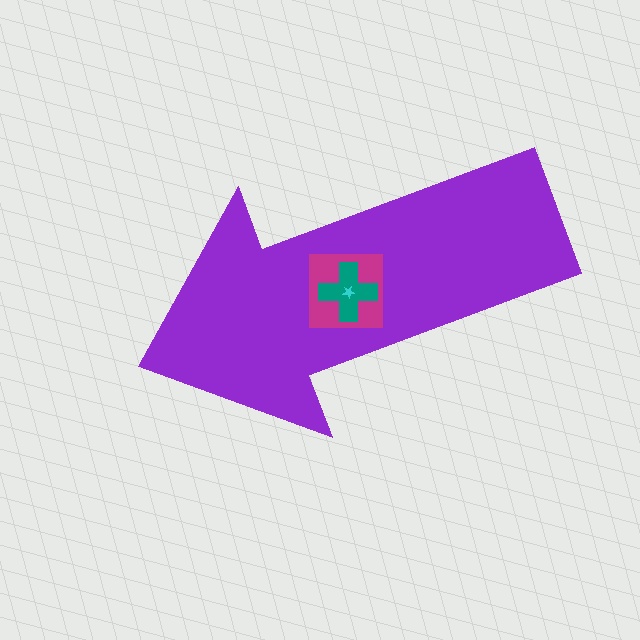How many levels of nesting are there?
4.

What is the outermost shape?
The purple arrow.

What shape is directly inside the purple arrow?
The magenta square.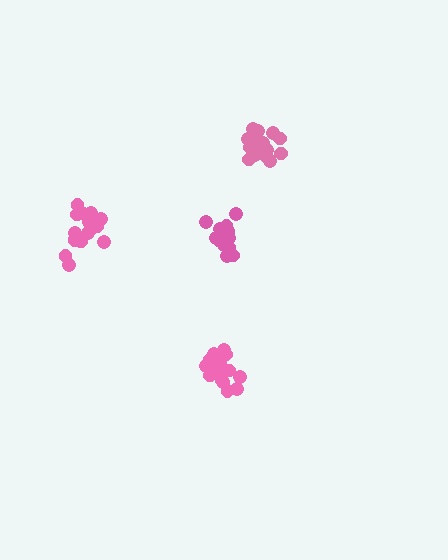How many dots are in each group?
Group 1: 20 dots, Group 2: 16 dots, Group 3: 17 dots, Group 4: 20 dots (73 total).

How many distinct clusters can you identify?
There are 4 distinct clusters.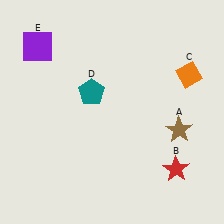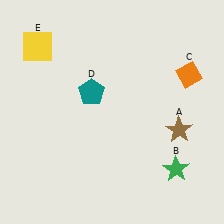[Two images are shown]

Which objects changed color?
B changed from red to green. E changed from purple to yellow.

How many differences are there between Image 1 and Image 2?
There are 2 differences between the two images.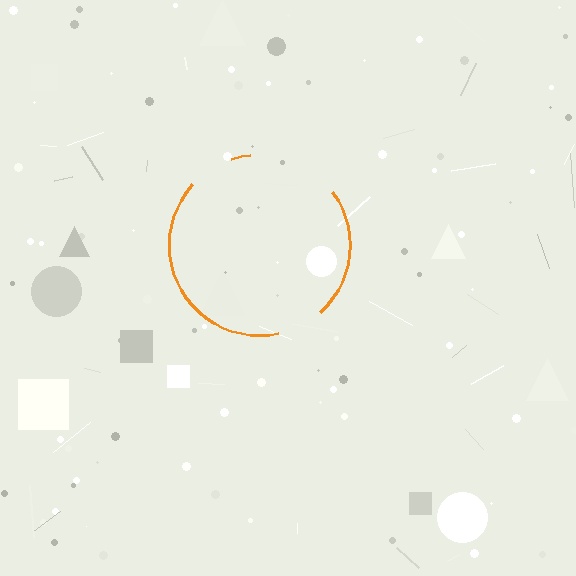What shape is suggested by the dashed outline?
The dashed outline suggests a circle.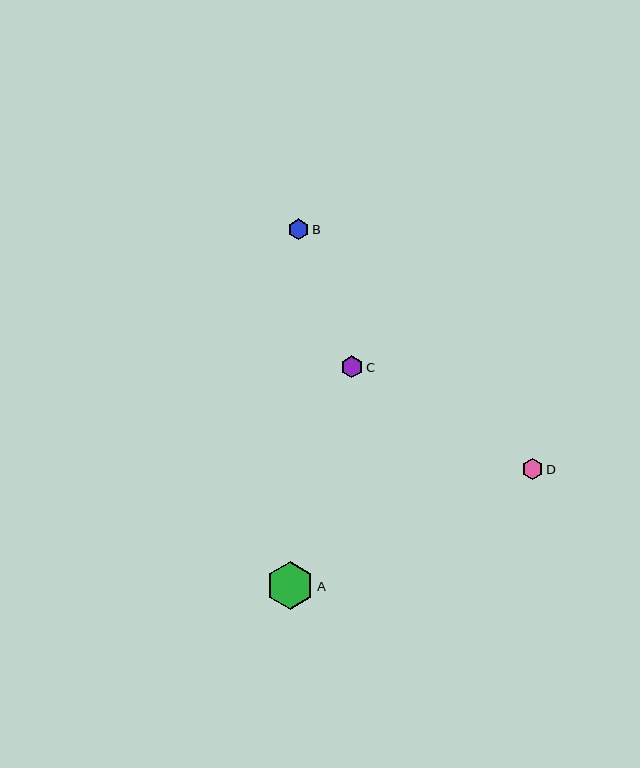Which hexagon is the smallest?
Hexagon B is the smallest with a size of approximately 21 pixels.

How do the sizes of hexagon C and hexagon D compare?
Hexagon C and hexagon D are approximately the same size.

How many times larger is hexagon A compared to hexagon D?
Hexagon A is approximately 2.2 times the size of hexagon D.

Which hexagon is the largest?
Hexagon A is the largest with a size of approximately 47 pixels.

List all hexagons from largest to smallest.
From largest to smallest: A, C, D, B.